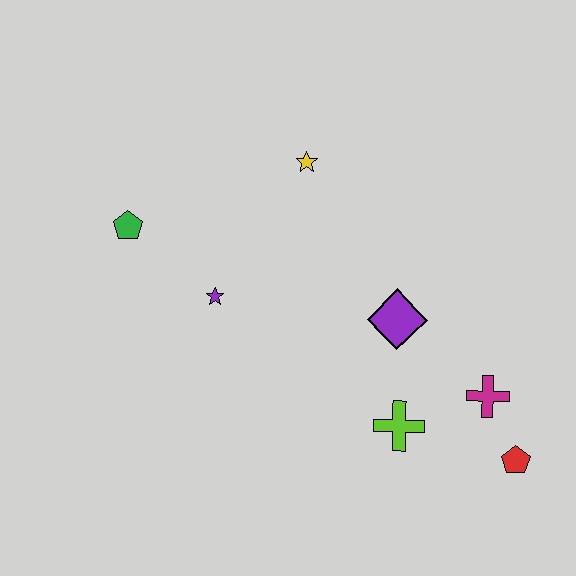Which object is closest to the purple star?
The green pentagon is closest to the purple star.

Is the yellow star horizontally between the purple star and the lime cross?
Yes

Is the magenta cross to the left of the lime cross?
No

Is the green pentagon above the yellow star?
No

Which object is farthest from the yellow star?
The red pentagon is farthest from the yellow star.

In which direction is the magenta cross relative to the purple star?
The magenta cross is to the right of the purple star.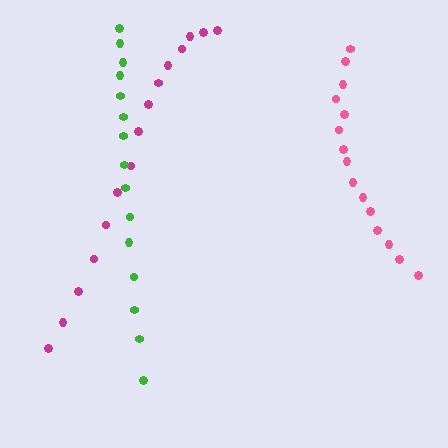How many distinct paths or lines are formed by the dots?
There are 3 distinct paths.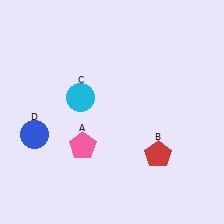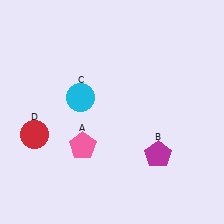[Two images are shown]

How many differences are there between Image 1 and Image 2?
There are 2 differences between the two images.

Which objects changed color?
B changed from red to magenta. D changed from blue to red.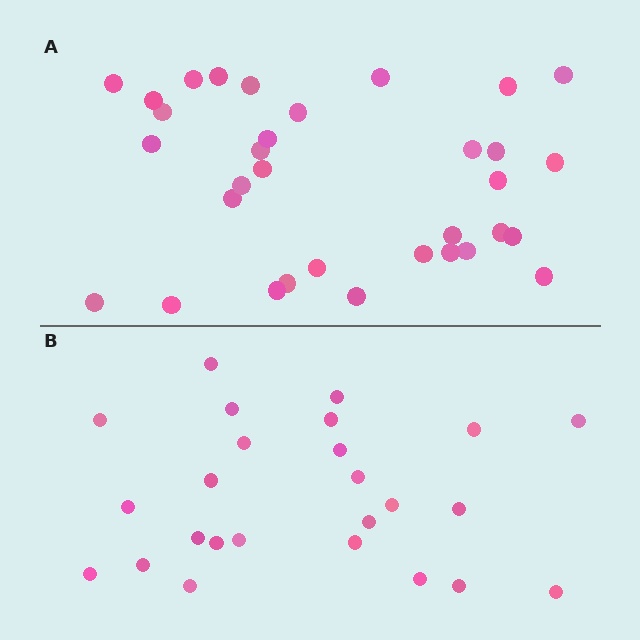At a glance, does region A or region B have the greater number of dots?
Region A (the top region) has more dots.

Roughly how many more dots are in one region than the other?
Region A has roughly 8 or so more dots than region B.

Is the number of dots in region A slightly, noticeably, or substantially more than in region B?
Region A has noticeably more, but not dramatically so. The ratio is roughly 1.3 to 1.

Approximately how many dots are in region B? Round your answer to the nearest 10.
About 20 dots. (The exact count is 25, which rounds to 20.)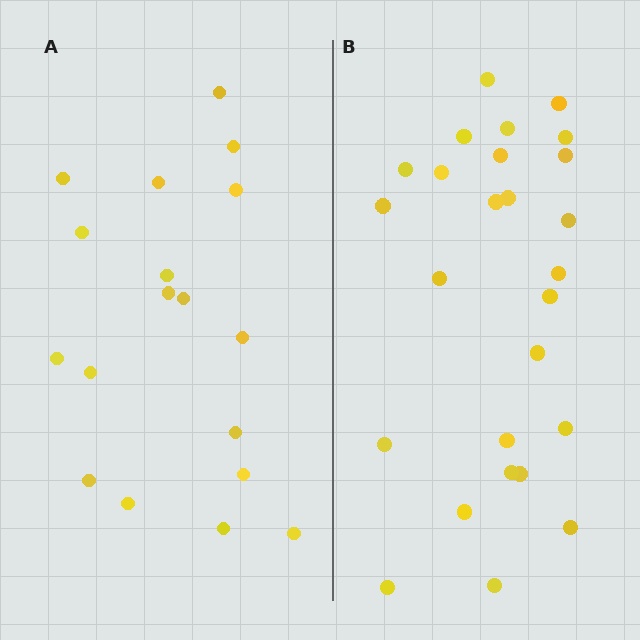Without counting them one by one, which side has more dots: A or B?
Region B (the right region) has more dots.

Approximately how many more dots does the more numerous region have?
Region B has roughly 8 or so more dots than region A.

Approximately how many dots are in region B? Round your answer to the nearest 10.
About 30 dots. (The exact count is 26, which rounds to 30.)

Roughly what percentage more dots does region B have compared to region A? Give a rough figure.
About 45% more.